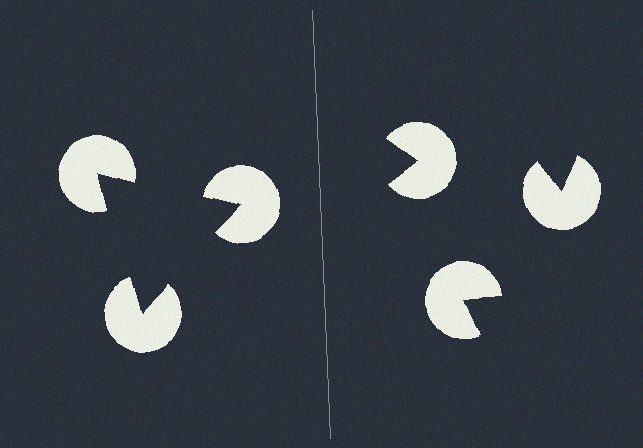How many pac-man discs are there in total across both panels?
6 — 3 on each side.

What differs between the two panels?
The pac-man discs are positioned identically on both sides; only the wedge orientations differ. On the left they align to a triangle; on the right they are misaligned.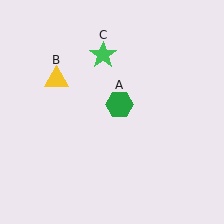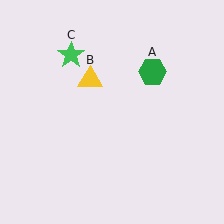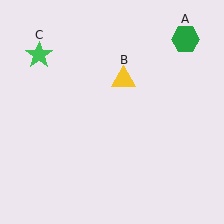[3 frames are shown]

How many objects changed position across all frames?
3 objects changed position: green hexagon (object A), yellow triangle (object B), green star (object C).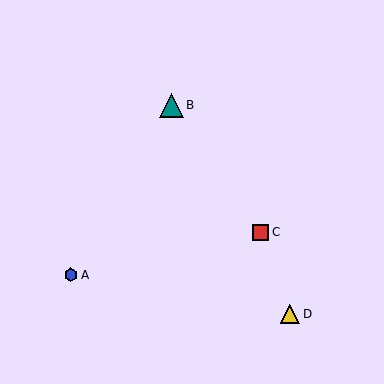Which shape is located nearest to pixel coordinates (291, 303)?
The yellow triangle (labeled D) at (290, 314) is nearest to that location.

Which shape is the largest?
The teal triangle (labeled B) is the largest.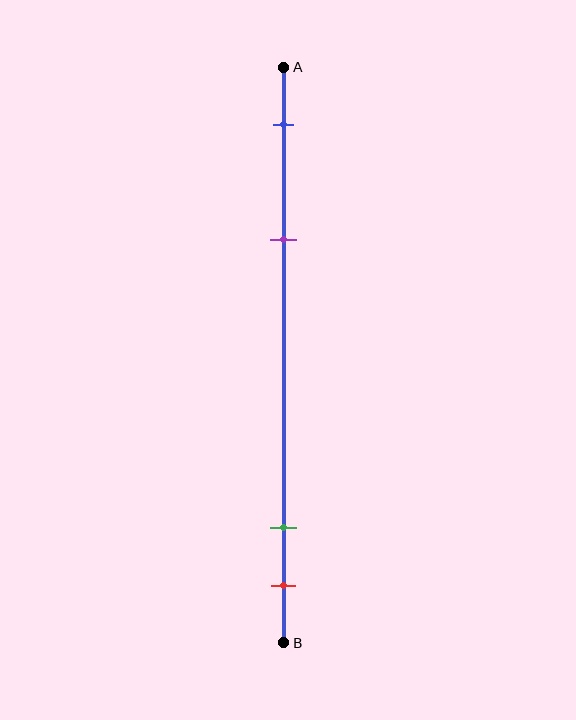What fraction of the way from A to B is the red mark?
The red mark is approximately 90% (0.9) of the way from A to B.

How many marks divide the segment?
There are 4 marks dividing the segment.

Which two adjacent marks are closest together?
The green and red marks are the closest adjacent pair.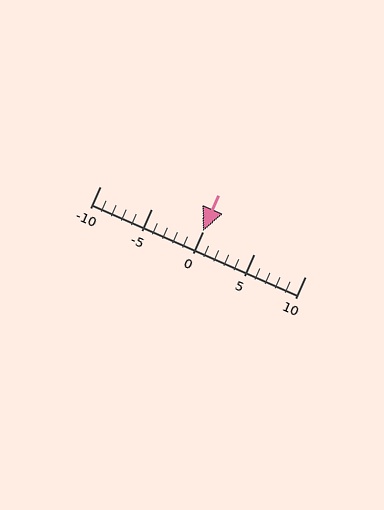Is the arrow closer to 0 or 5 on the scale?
The arrow is closer to 0.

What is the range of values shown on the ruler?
The ruler shows values from -10 to 10.